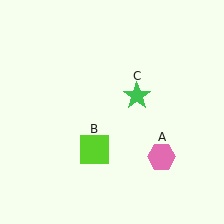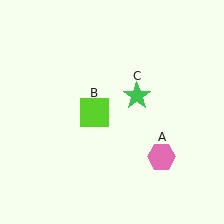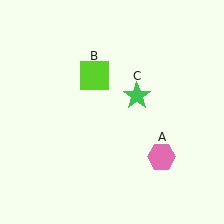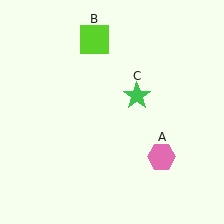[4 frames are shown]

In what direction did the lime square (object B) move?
The lime square (object B) moved up.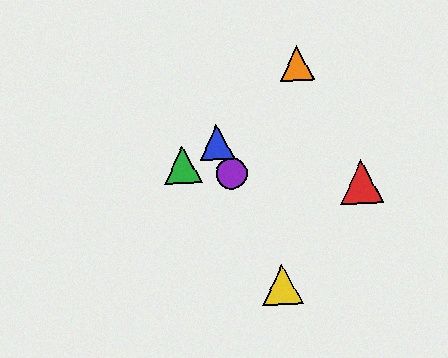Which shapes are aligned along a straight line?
The blue triangle, the yellow triangle, the purple circle are aligned along a straight line.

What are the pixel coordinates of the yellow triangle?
The yellow triangle is at (282, 285).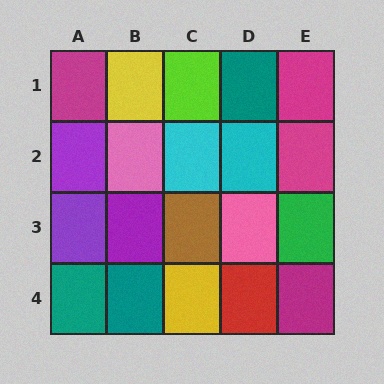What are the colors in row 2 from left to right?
Purple, pink, cyan, cyan, magenta.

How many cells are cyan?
2 cells are cyan.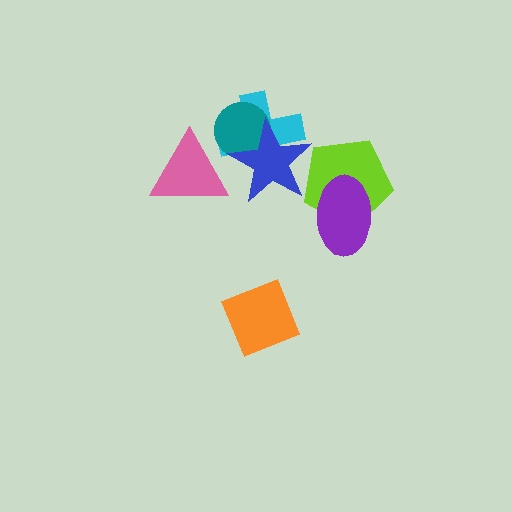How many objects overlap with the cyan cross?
2 objects overlap with the cyan cross.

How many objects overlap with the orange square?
0 objects overlap with the orange square.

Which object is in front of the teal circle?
The blue star is in front of the teal circle.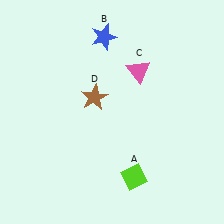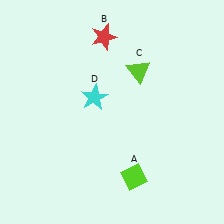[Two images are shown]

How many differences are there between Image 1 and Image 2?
There are 3 differences between the two images.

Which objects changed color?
B changed from blue to red. C changed from pink to lime. D changed from brown to cyan.